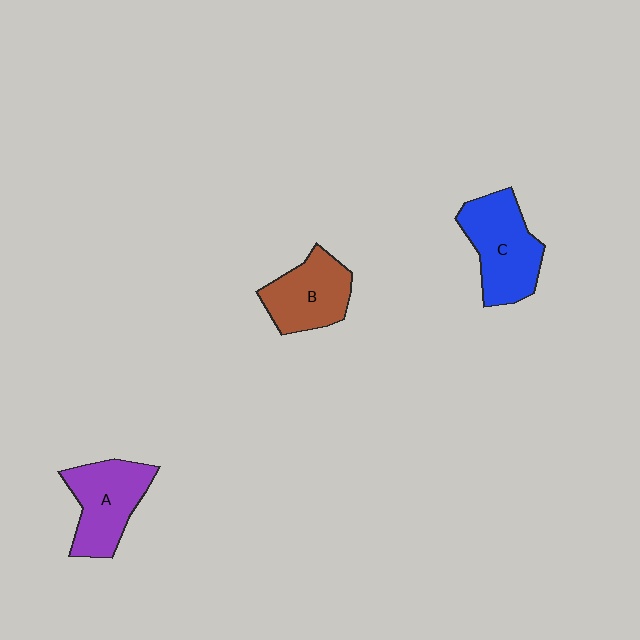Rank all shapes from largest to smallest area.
From largest to smallest: C (blue), A (purple), B (brown).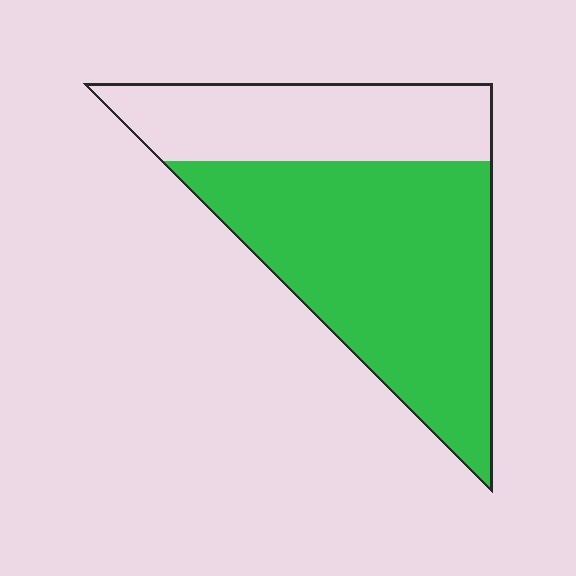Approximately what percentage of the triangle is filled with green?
Approximately 65%.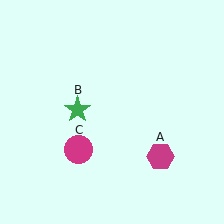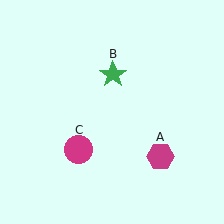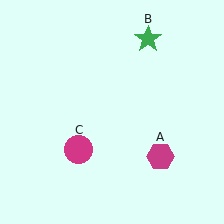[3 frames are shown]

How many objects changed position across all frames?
1 object changed position: green star (object B).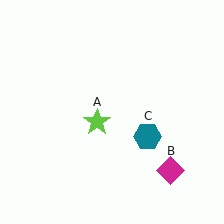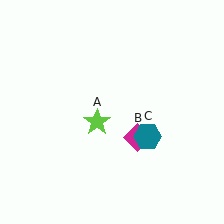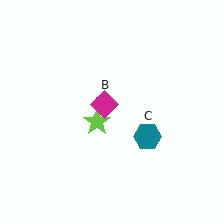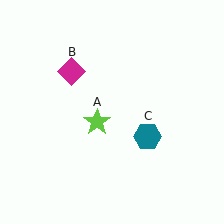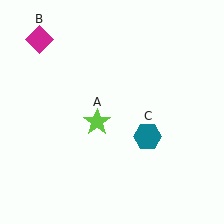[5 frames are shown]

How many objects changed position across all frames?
1 object changed position: magenta diamond (object B).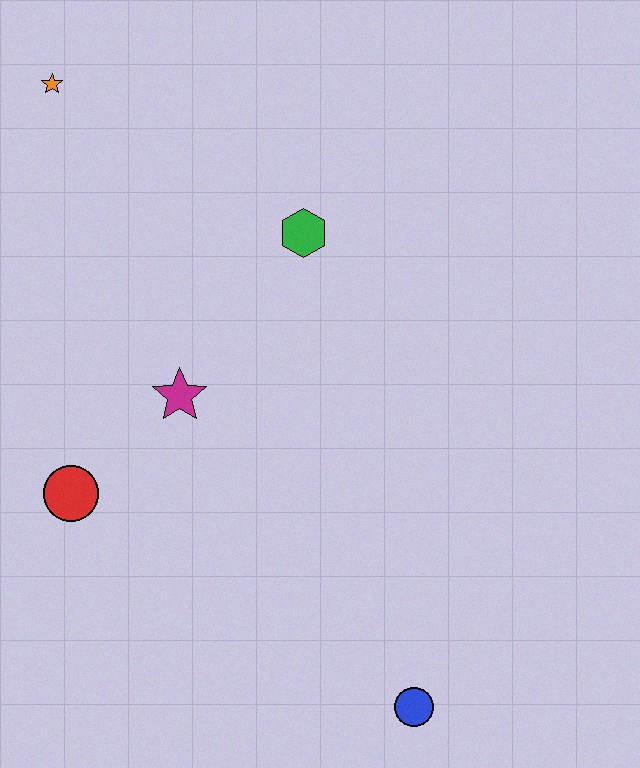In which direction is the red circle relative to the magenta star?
The red circle is to the left of the magenta star.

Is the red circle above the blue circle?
Yes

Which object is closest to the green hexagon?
The magenta star is closest to the green hexagon.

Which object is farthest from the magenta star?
The blue circle is farthest from the magenta star.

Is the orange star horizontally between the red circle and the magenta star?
No